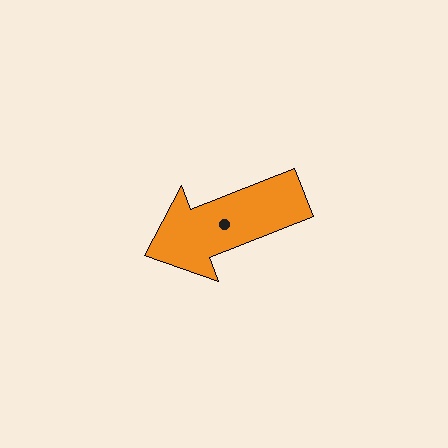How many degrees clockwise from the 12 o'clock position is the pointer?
Approximately 249 degrees.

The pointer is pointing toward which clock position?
Roughly 8 o'clock.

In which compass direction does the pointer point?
West.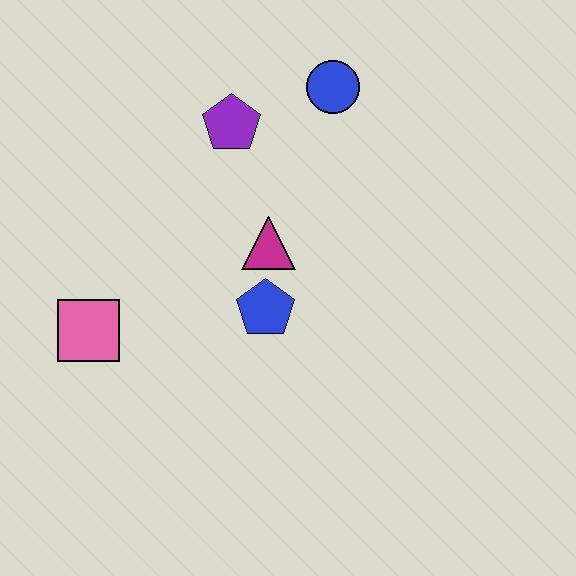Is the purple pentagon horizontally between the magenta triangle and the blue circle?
No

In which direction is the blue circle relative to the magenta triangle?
The blue circle is above the magenta triangle.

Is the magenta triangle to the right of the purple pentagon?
Yes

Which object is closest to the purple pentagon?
The blue circle is closest to the purple pentagon.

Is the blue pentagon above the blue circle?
No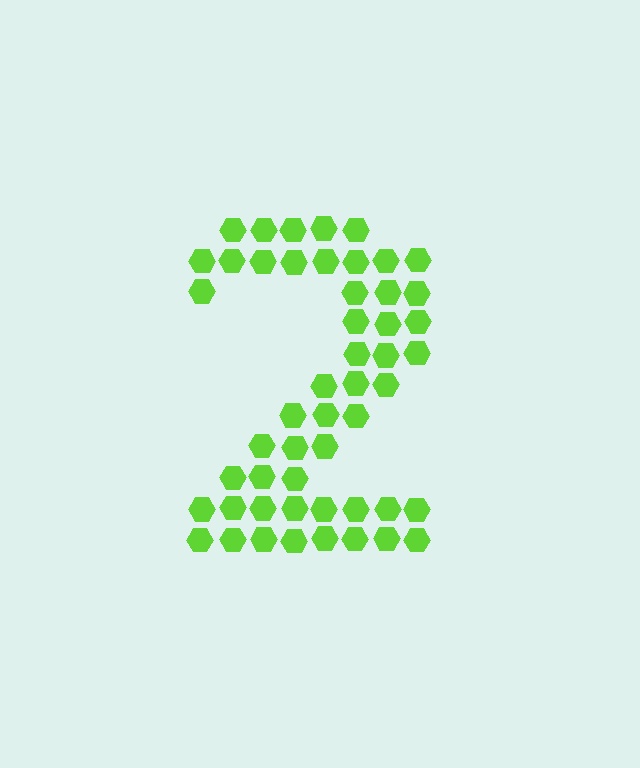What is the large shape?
The large shape is the digit 2.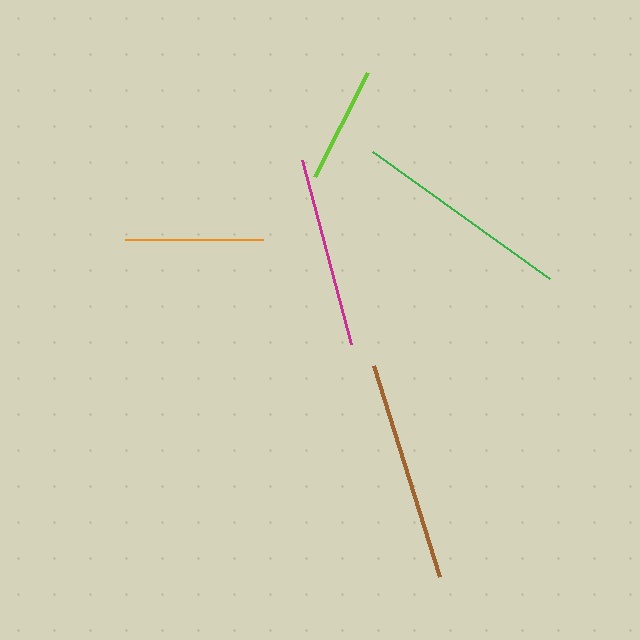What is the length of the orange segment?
The orange segment is approximately 139 pixels long.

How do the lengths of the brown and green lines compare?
The brown and green lines are approximately the same length.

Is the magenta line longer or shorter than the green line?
The green line is longer than the magenta line.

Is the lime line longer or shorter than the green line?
The green line is longer than the lime line.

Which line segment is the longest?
The brown line is the longest at approximately 221 pixels.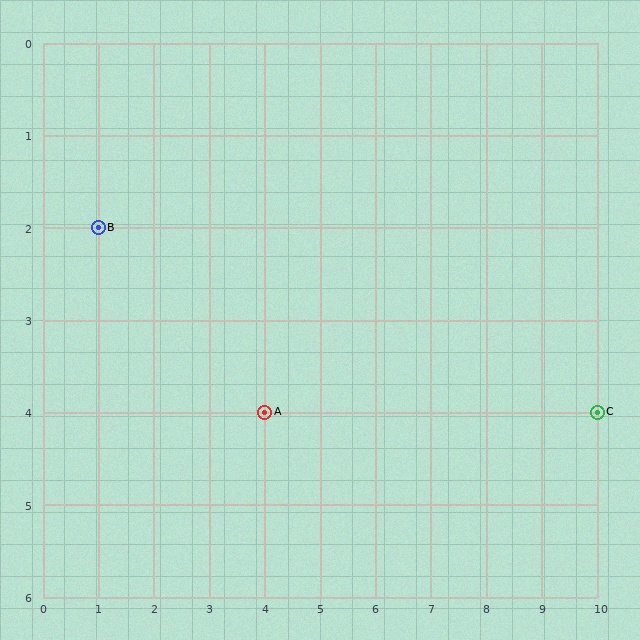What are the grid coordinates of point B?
Point B is at grid coordinates (1, 2).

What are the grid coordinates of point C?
Point C is at grid coordinates (10, 4).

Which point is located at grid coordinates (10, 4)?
Point C is at (10, 4).